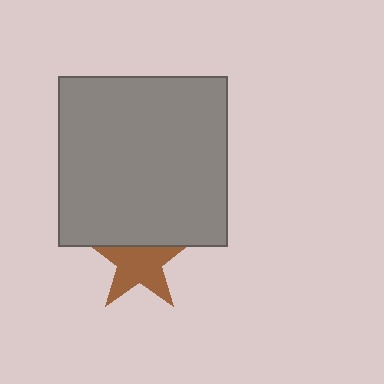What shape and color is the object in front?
The object in front is a gray square.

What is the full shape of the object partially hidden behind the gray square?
The partially hidden object is a brown star.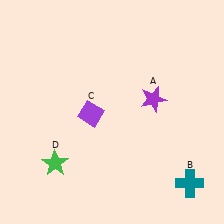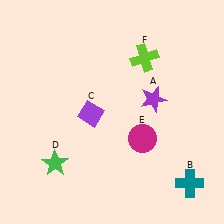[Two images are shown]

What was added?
A magenta circle (E), a lime cross (F) were added in Image 2.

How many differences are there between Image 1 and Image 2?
There are 2 differences between the two images.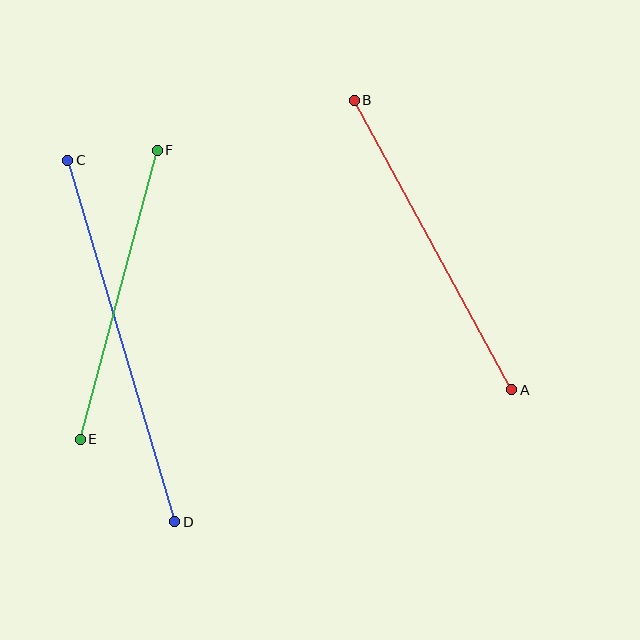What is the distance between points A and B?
The distance is approximately 329 pixels.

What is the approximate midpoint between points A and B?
The midpoint is at approximately (433, 245) pixels.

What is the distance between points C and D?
The distance is approximately 377 pixels.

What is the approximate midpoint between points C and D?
The midpoint is at approximately (121, 341) pixels.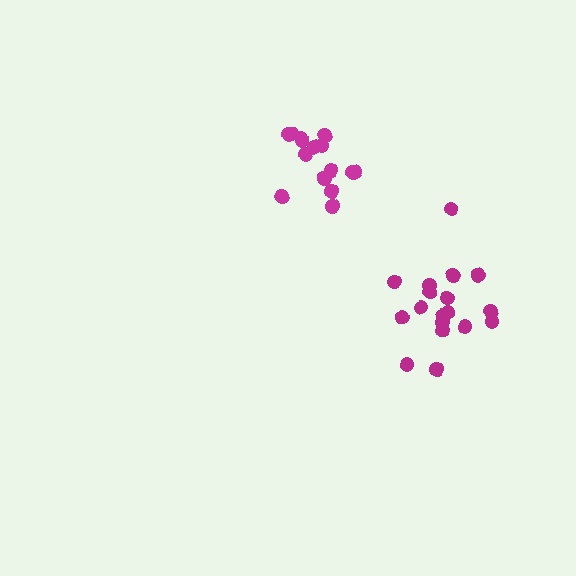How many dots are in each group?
Group 1: 15 dots, Group 2: 18 dots (33 total).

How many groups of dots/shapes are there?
There are 2 groups.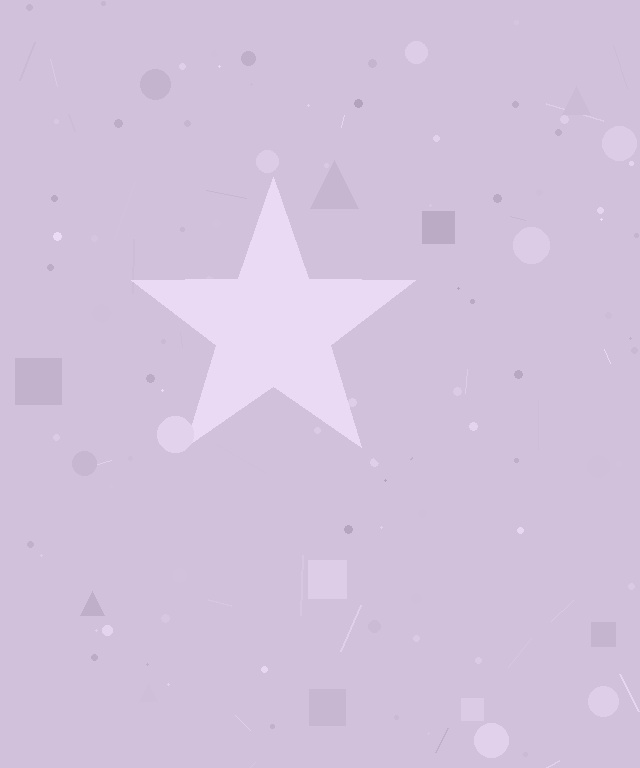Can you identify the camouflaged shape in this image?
The camouflaged shape is a star.